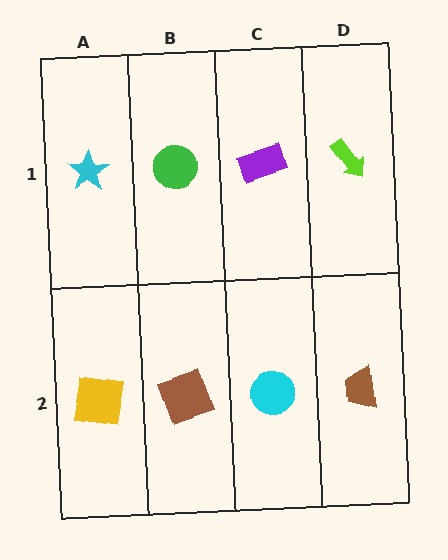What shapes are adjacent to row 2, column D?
A lime arrow (row 1, column D), a cyan circle (row 2, column C).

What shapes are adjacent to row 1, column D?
A brown trapezoid (row 2, column D), a purple rectangle (row 1, column C).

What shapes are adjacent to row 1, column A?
A yellow square (row 2, column A), a green circle (row 1, column B).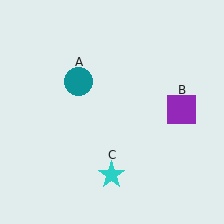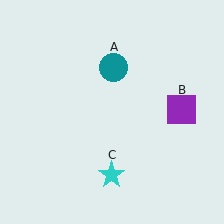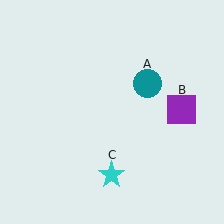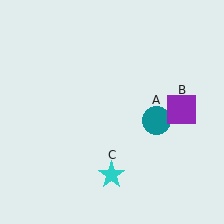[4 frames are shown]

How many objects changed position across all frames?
1 object changed position: teal circle (object A).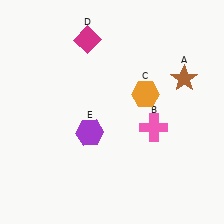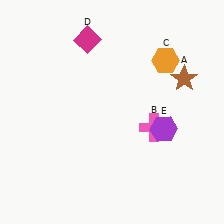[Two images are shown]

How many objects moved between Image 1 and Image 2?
2 objects moved between the two images.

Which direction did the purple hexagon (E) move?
The purple hexagon (E) moved right.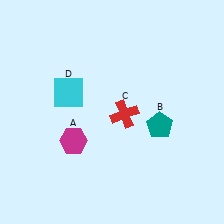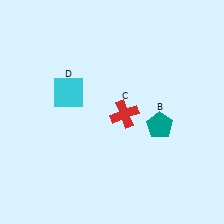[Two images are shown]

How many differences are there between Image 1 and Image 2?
There is 1 difference between the two images.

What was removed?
The magenta hexagon (A) was removed in Image 2.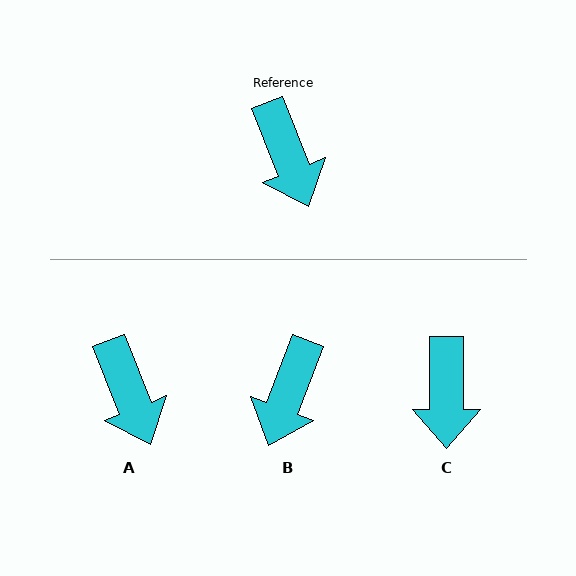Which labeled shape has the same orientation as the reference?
A.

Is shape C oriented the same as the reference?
No, it is off by about 22 degrees.